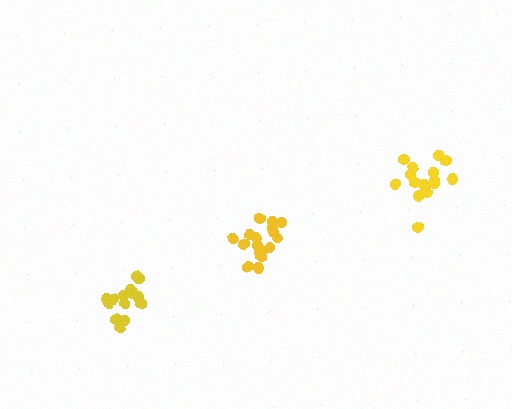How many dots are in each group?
Group 1: 17 dots, Group 2: 15 dots, Group 3: 16 dots (48 total).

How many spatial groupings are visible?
There are 3 spatial groupings.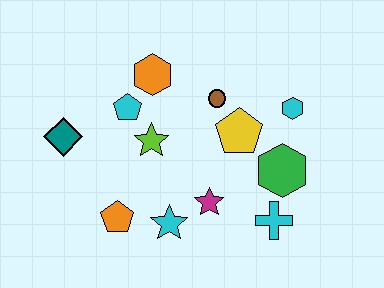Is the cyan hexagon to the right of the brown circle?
Yes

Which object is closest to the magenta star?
The cyan star is closest to the magenta star.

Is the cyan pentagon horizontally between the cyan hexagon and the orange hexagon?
No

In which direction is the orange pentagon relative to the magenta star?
The orange pentagon is to the left of the magenta star.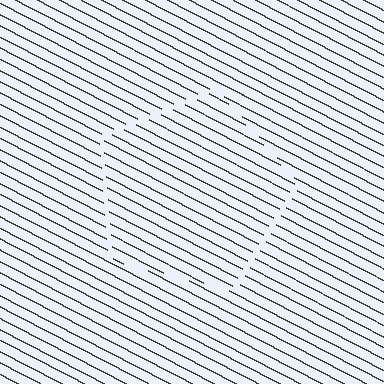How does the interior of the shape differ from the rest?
The interior of the shape contains the same grating, shifted by half a period — the contour is defined by the phase discontinuity where line-ends from the inner and outer gratings abut.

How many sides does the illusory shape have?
5 sides — the line-ends trace a pentagon.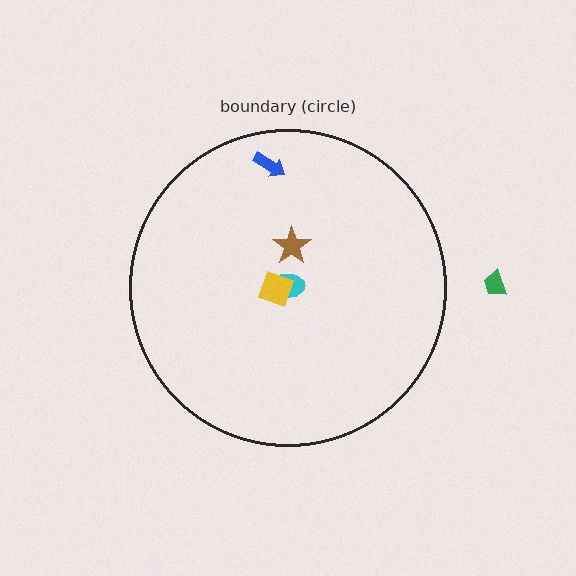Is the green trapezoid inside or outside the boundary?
Outside.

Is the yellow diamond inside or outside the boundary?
Inside.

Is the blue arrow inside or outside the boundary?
Inside.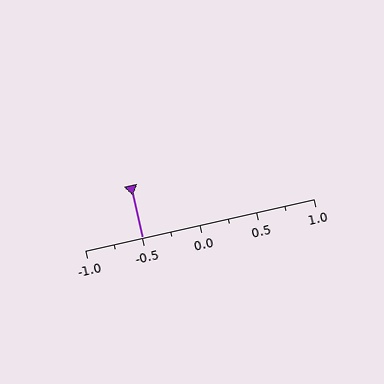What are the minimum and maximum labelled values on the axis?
The axis runs from -1.0 to 1.0.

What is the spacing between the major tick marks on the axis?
The major ticks are spaced 0.5 apart.